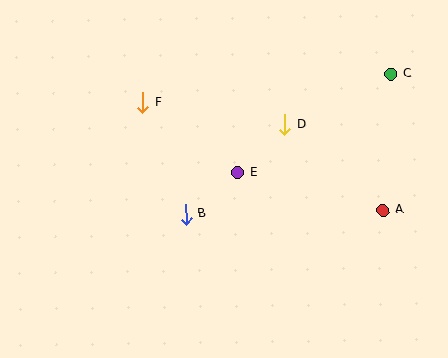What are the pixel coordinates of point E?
Point E is at (237, 172).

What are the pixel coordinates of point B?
Point B is at (186, 214).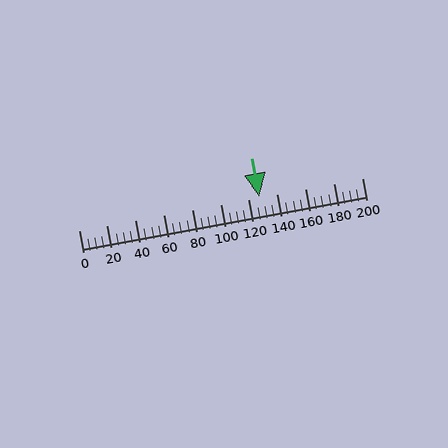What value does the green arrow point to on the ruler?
The green arrow points to approximately 128.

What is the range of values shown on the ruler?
The ruler shows values from 0 to 200.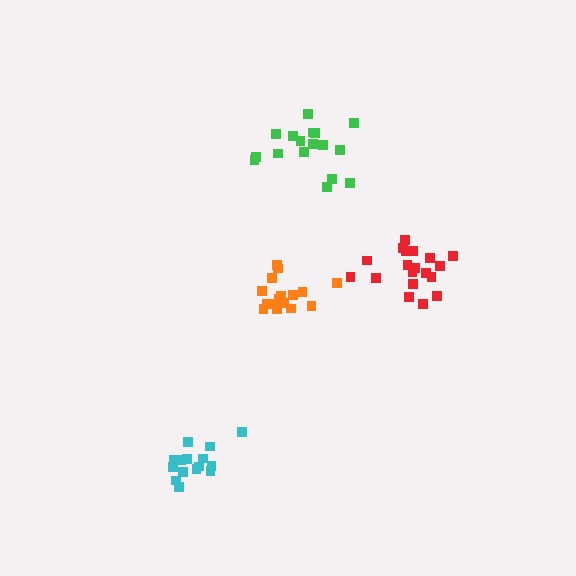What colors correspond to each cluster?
The clusters are colored: orange, red, cyan, green.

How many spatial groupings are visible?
There are 4 spatial groupings.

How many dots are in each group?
Group 1: 16 dots, Group 2: 19 dots, Group 3: 15 dots, Group 4: 17 dots (67 total).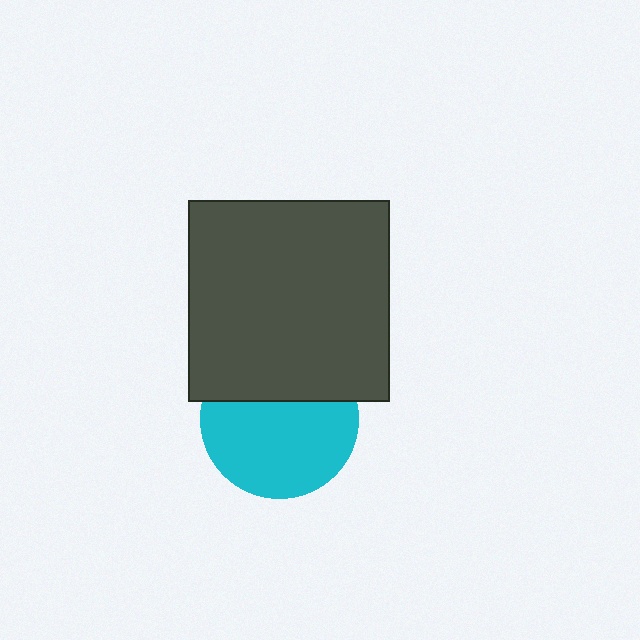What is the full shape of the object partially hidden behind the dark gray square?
The partially hidden object is a cyan circle.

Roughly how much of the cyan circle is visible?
About half of it is visible (roughly 64%).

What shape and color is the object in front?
The object in front is a dark gray square.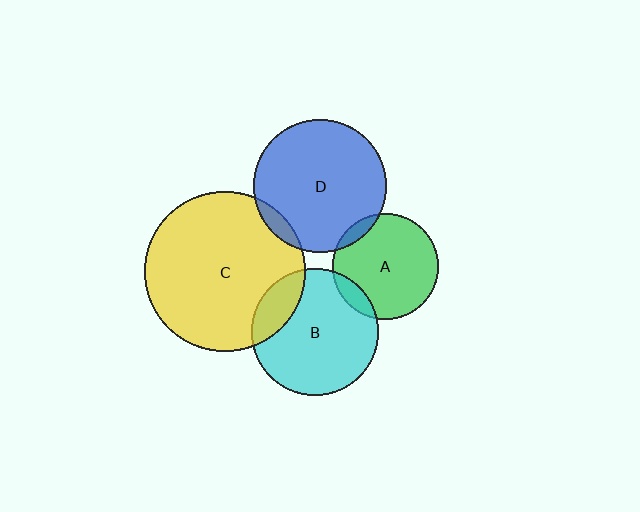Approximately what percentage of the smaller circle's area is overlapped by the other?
Approximately 5%.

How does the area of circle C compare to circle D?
Approximately 1.5 times.